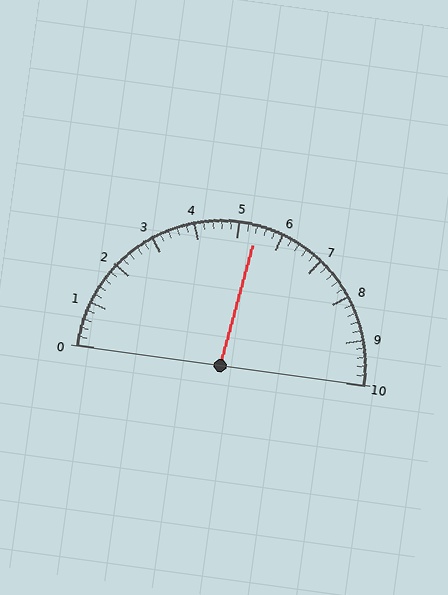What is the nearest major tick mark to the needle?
The nearest major tick mark is 5.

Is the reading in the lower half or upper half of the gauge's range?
The reading is in the upper half of the range (0 to 10).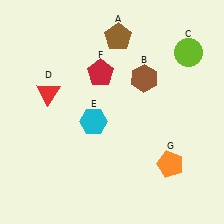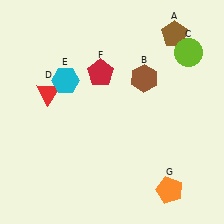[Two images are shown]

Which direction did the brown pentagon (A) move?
The brown pentagon (A) moved right.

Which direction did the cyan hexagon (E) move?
The cyan hexagon (E) moved up.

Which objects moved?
The objects that moved are: the brown pentagon (A), the cyan hexagon (E), the orange pentagon (G).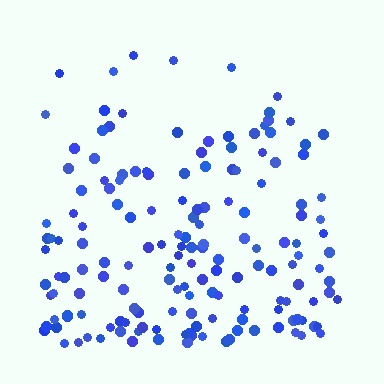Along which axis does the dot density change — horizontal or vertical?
Vertical.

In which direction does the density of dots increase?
From top to bottom, with the bottom side densest.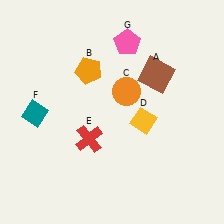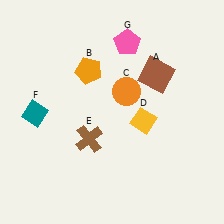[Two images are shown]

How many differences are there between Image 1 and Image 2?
There is 1 difference between the two images.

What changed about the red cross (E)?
In Image 1, E is red. In Image 2, it changed to brown.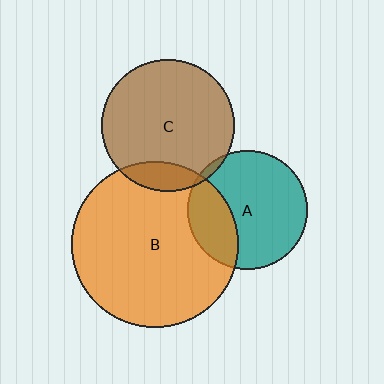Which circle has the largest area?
Circle B (orange).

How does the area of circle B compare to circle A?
Approximately 1.9 times.